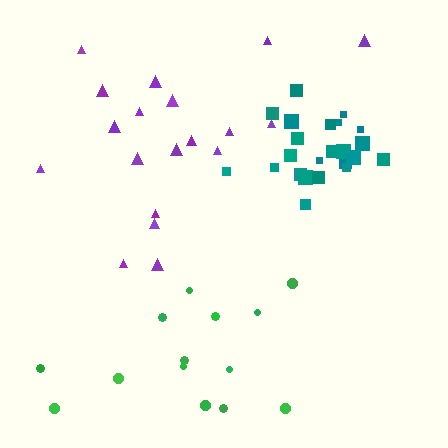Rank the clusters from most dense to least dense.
teal, purple, green.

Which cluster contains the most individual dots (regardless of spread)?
Teal (23).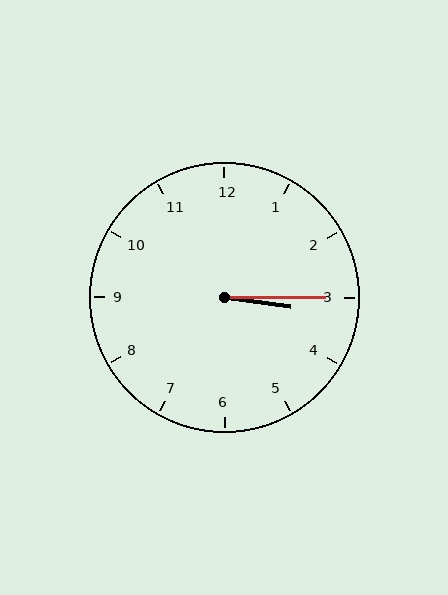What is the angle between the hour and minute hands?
Approximately 8 degrees.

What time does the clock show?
3:15.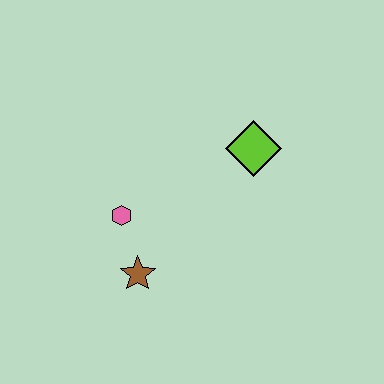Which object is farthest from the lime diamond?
The brown star is farthest from the lime diamond.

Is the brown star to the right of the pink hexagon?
Yes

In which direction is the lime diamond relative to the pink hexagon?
The lime diamond is to the right of the pink hexagon.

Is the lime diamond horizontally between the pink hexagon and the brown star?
No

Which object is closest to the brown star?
The pink hexagon is closest to the brown star.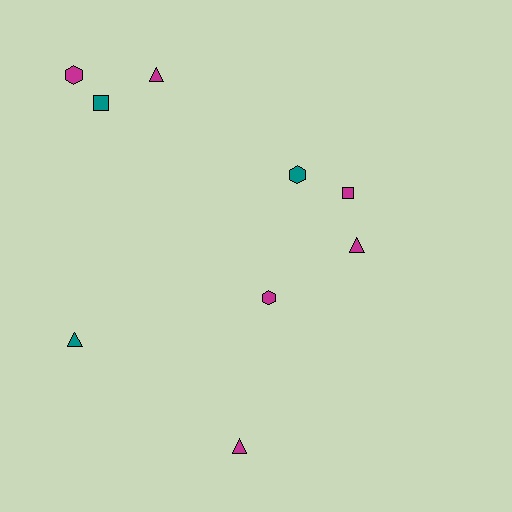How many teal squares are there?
There is 1 teal square.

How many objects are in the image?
There are 9 objects.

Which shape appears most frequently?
Triangle, with 4 objects.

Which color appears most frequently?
Magenta, with 6 objects.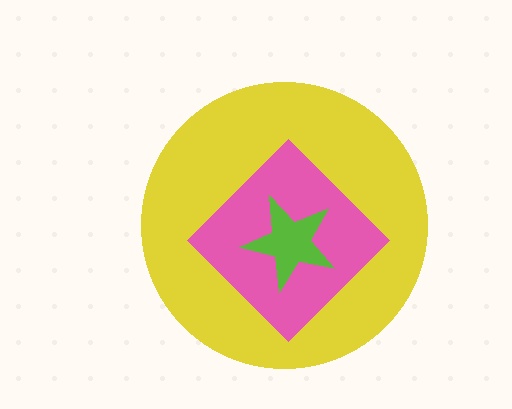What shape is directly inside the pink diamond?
The lime star.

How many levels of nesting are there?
3.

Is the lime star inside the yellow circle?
Yes.